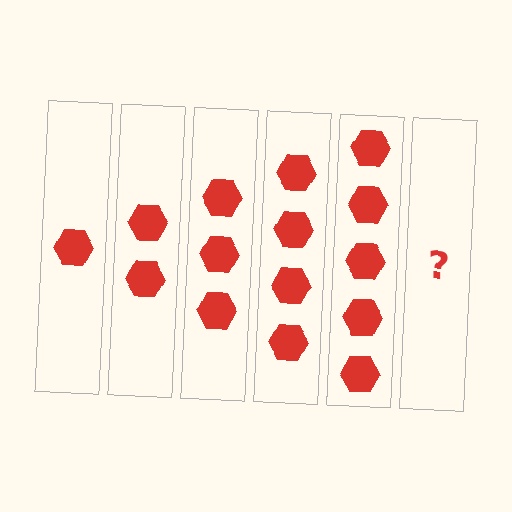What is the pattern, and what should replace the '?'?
The pattern is that each step adds one more hexagon. The '?' should be 6 hexagons.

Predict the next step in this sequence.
The next step is 6 hexagons.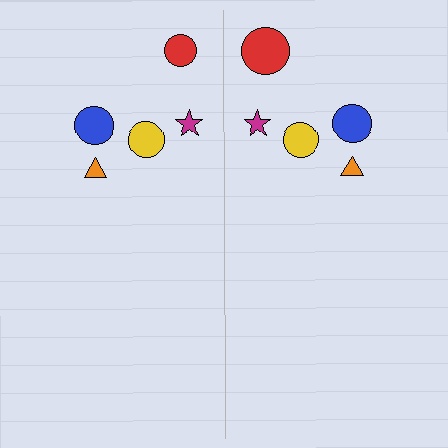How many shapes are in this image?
There are 10 shapes in this image.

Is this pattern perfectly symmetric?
No, the pattern is not perfectly symmetric. The red circle on the right side has a different size than its mirror counterpart.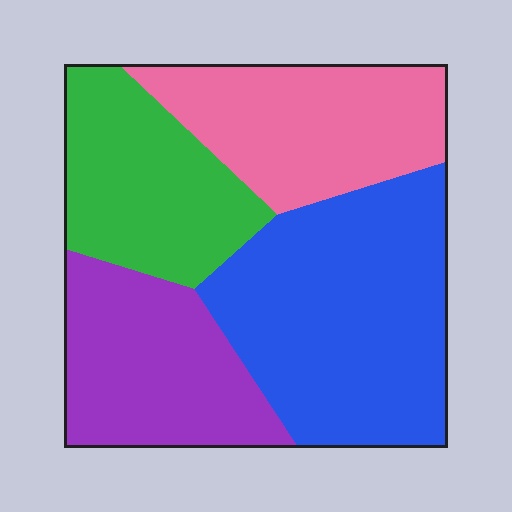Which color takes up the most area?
Blue, at roughly 35%.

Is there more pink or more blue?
Blue.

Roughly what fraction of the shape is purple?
Purple takes up about one fifth (1/5) of the shape.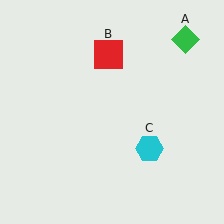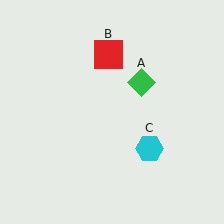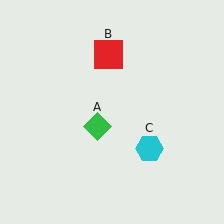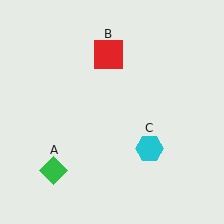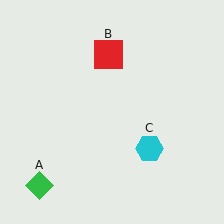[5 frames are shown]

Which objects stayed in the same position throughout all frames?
Red square (object B) and cyan hexagon (object C) remained stationary.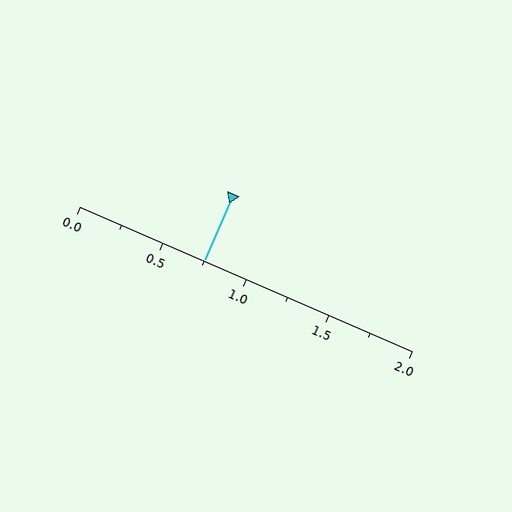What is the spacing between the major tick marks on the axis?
The major ticks are spaced 0.5 apart.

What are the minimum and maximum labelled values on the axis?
The axis runs from 0.0 to 2.0.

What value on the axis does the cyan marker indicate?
The marker indicates approximately 0.75.